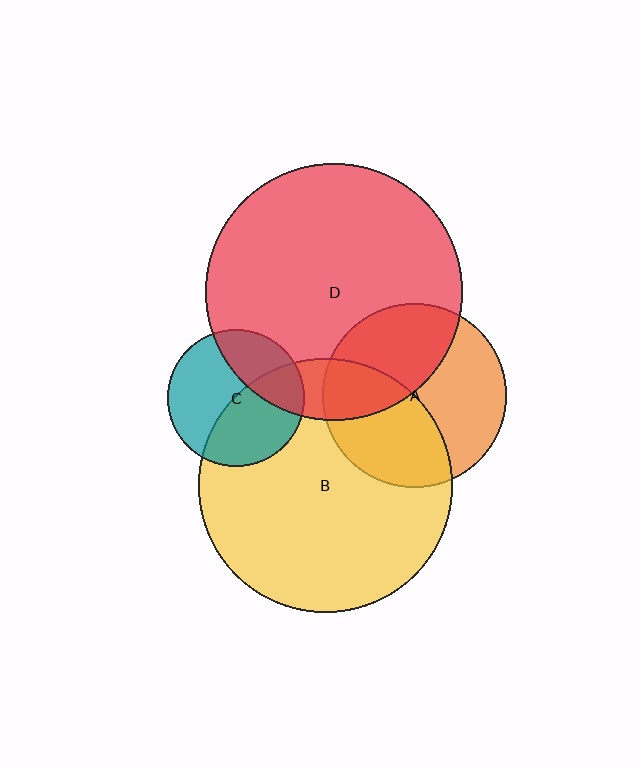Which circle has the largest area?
Circle D (red).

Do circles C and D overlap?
Yes.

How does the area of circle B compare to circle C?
Approximately 3.5 times.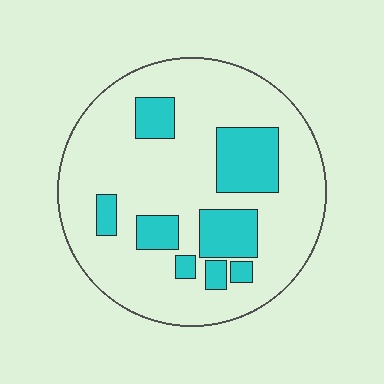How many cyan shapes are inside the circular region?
8.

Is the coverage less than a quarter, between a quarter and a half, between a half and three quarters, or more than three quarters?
Less than a quarter.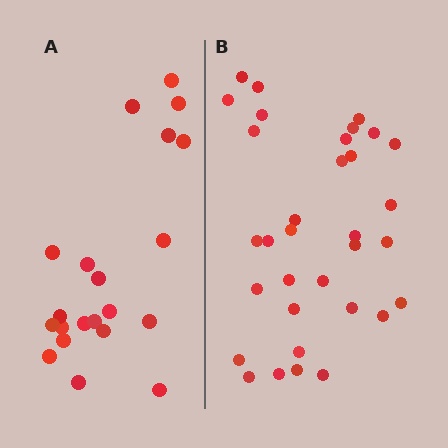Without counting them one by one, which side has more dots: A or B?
Region B (the right region) has more dots.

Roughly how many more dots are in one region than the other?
Region B has roughly 12 or so more dots than region A.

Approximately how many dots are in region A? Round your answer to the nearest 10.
About 20 dots. (The exact count is 21, which rounds to 20.)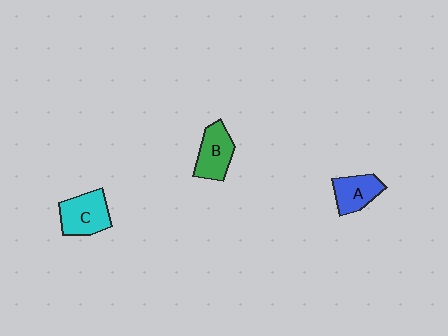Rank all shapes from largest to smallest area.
From largest to smallest: C (cyan), B (green), A (blue).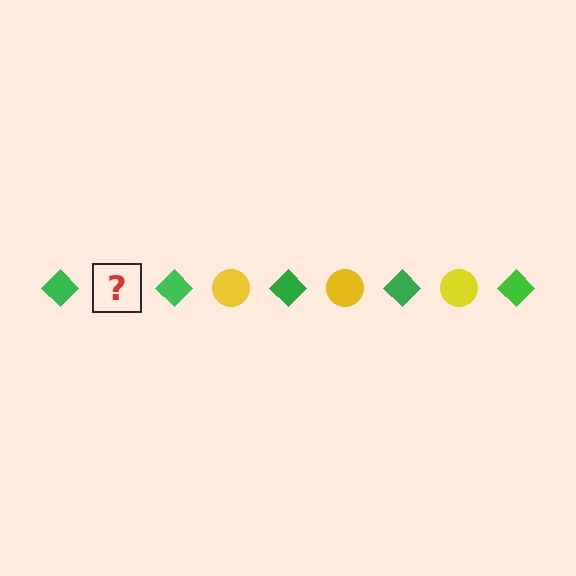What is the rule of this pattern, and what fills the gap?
The rule is that the pattern alternates between green diamond and yellow circle. The gap should be filled with a yellow circle.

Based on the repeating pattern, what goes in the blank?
The blank should be a yellow circle.